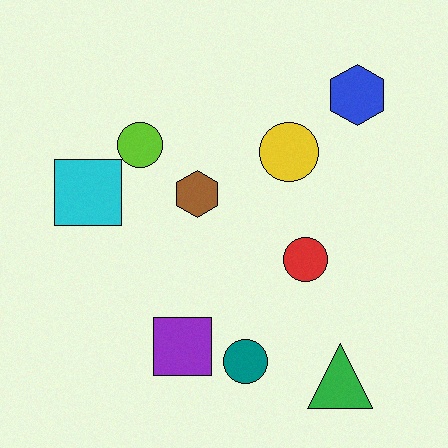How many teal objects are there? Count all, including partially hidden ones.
There is 1 teal object.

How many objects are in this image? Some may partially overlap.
There are 9 objects.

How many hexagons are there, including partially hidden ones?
There are 2 hexagons.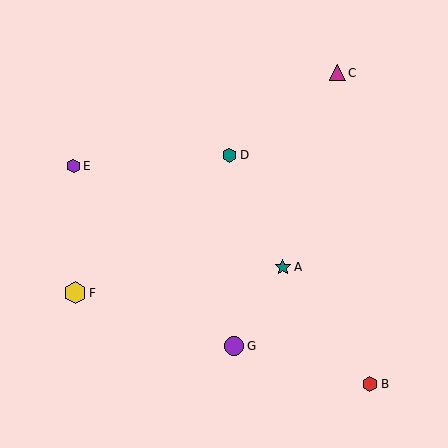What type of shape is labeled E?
Shape E is a purple hexagon.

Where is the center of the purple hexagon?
The center of the purple hexagon is at (74, 166).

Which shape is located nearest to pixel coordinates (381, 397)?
The red hexagon (labeled B) at (370, 384) is nearest to that location.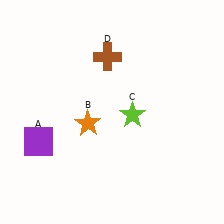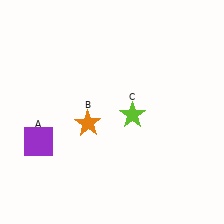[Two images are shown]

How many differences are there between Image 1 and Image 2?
There is 1 difference between the two images.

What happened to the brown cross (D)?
The brown cross (D) was removed in Image 2. It was in the top-left area of Image 1.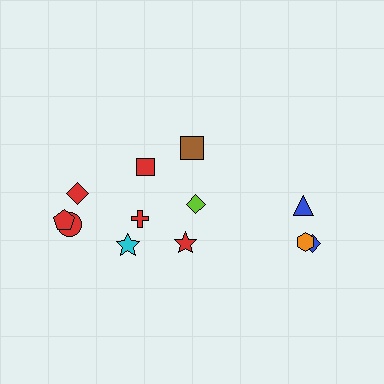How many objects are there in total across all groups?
There are 12 objects.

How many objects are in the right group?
There are 4 objects.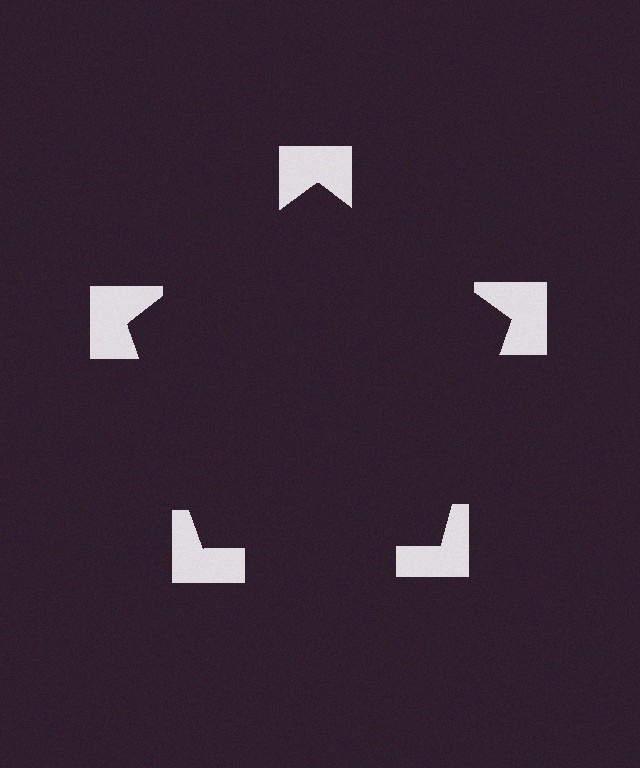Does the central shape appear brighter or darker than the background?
It typically appears slightly darker than the background, even though no actual brightness change is drawn.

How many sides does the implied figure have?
5 sides.